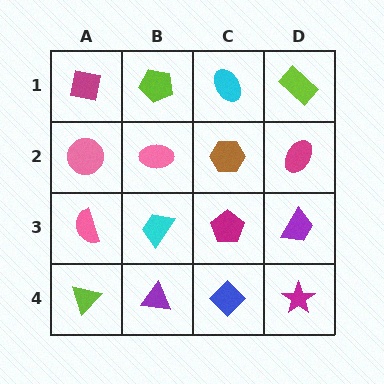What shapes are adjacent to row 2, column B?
A lime pentagon (row 1, column B), a cyan trapezoid (row 3, column B), a pink circle (row 2, column A), a brown hexagon (row 2, column C).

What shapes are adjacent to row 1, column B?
A pink ellipse (row 2, column B), a magenta square (row 1, column A), a cyan ellipse (row 1, column C).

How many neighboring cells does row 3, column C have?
4.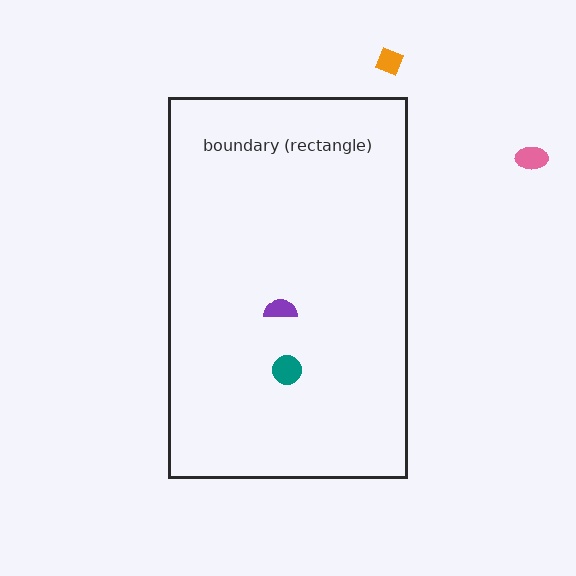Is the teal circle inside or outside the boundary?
Inside.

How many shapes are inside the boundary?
2 inside, 2 outside.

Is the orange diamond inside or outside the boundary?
Outside.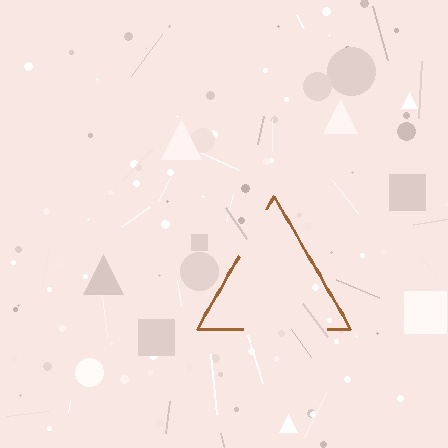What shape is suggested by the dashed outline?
The dashed outline suggests a triangle.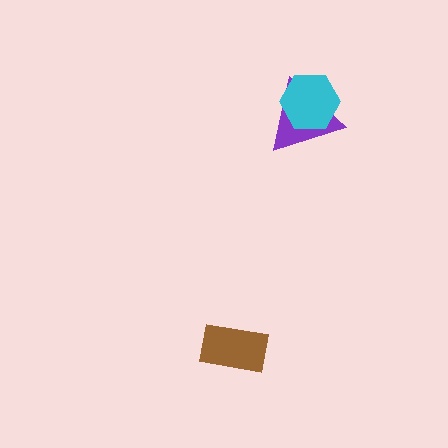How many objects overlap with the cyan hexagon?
1 object overlaps with the cyan hexagon.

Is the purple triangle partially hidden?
Yes, it is partially covered by another shape.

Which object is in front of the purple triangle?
The cyan hexagon is in front of the purple triangle.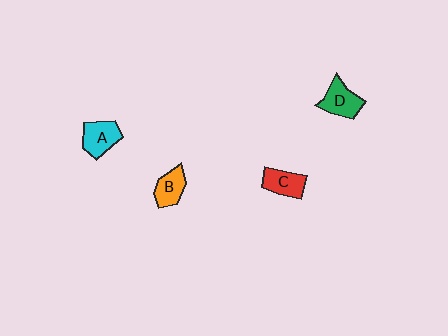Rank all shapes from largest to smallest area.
From largest to smallest: D (green), A (cyan), C (red), B (orange).